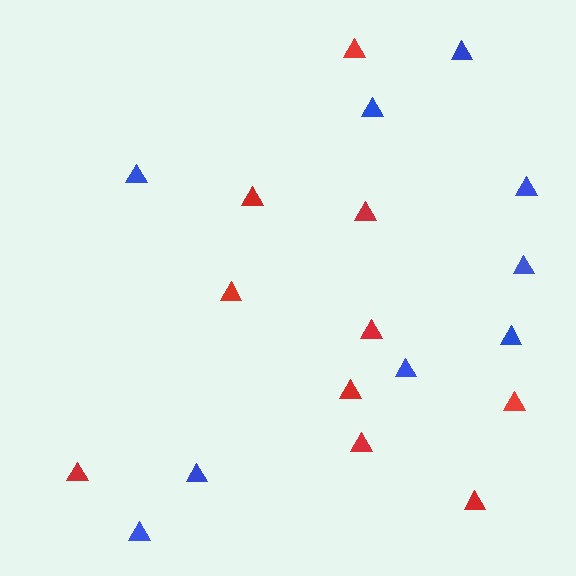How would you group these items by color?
There are 2 groups: one group of blue triangles (9) and one group of red triangles (10).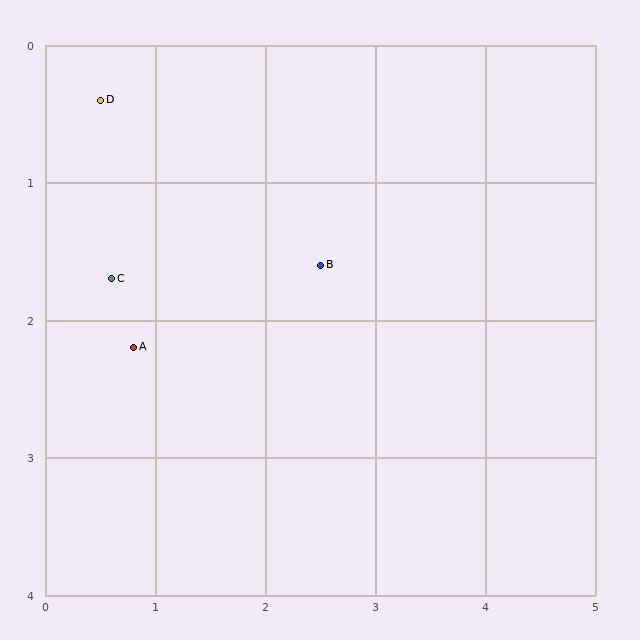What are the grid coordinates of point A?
Point A is at approximately (0.8, 2.2).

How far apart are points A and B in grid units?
Points A and B are about 1.8 grid units apart.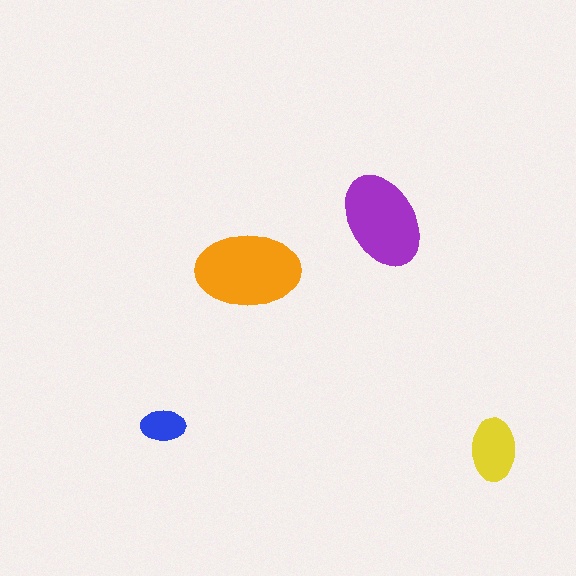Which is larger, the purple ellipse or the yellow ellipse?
The purple one.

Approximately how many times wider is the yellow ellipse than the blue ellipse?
About 1.5 times wider.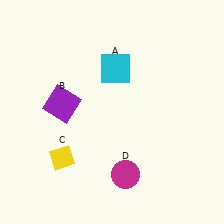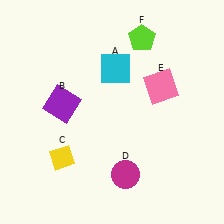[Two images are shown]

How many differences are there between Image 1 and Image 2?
There are 2 differences between the two images.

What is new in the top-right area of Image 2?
A lime pentagon (F) was added in the top-right area of Image 2.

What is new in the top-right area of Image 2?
A pink square (E) was added in the top-right area of Image 2.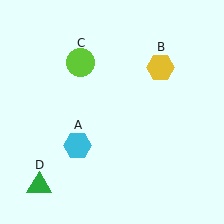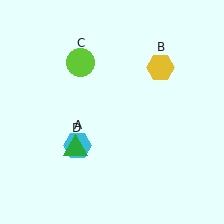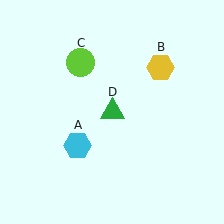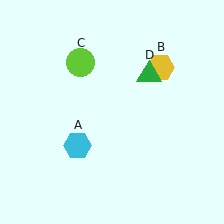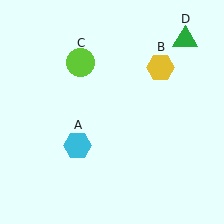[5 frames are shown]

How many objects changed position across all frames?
1 object changed position: green triangle (object D).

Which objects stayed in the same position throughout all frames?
Cyan hexagon (object A) and yellow hexagon (object B) and lime circle (object C) remained stationary.